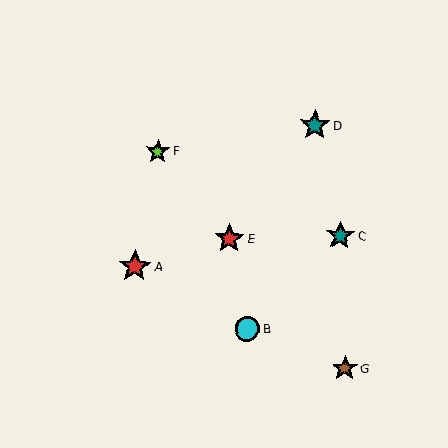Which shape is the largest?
The red star (labeled A) is the largest.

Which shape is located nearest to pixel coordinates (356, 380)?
The brown star (labeled G) at (345, 368) is nearest to that location.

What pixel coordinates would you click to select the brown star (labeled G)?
Click at (345, 368) to select the brown star G.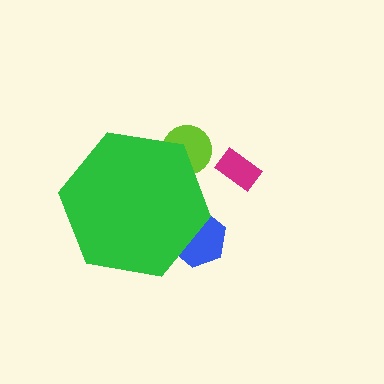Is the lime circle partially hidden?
Yes, the lime circle is partially hidden behind the green hexagon.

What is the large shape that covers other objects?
A green hexagon.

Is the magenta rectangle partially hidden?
No, the magenta rectangle is fully visible.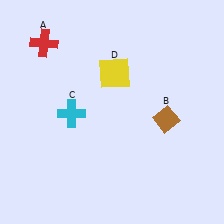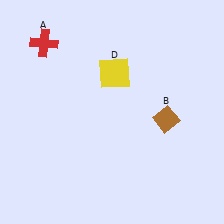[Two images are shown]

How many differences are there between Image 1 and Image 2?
There is 1 difference between the two images.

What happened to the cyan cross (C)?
The cyan cross (C) was removed in Image 2. It was in the bottom-left area of Image 1.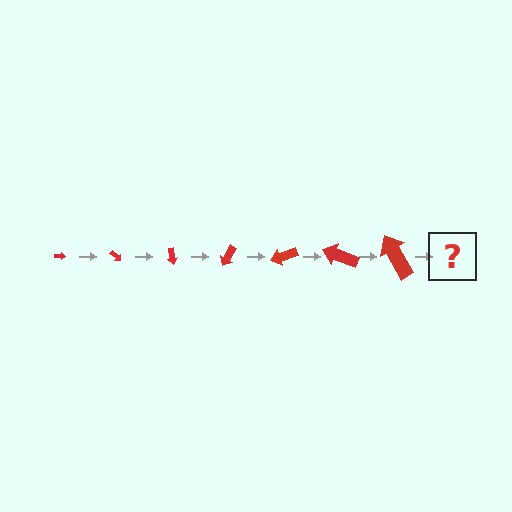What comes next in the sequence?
The next element should be an arrow, larger than the previous one and rotated 280 degrees from the start.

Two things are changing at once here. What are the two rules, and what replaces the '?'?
The two rules are that the arrow grows larger each step and it rotates 40 degrees each step. The '?' should be an arrow, larger than the previous one and rotated 280 degrees from the start.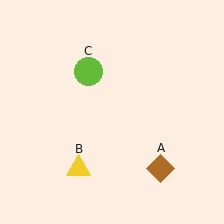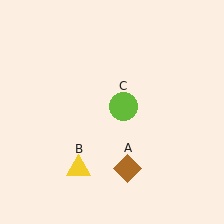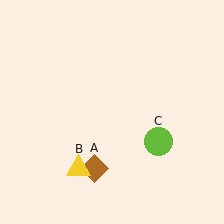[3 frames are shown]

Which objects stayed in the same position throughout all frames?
Yellow triangle (object B) remained stationary.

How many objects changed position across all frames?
2 objects changed position: brown diamond (object A), lime circle (object C).